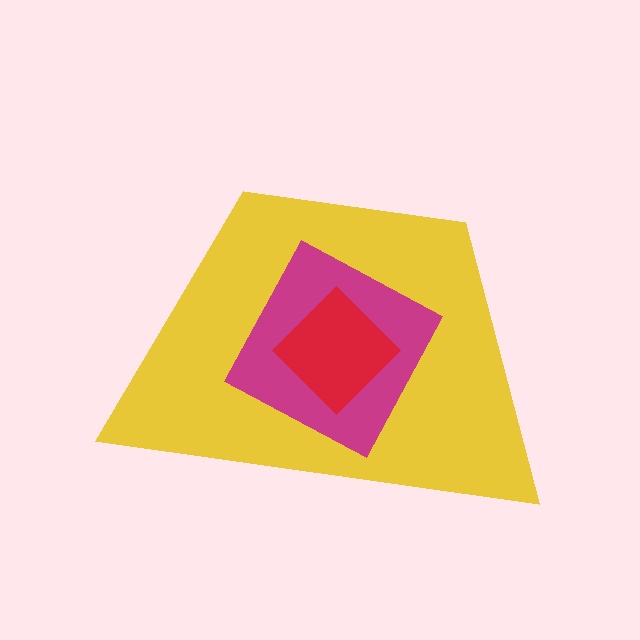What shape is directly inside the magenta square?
The red diamond.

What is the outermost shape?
The yellow trapezoid.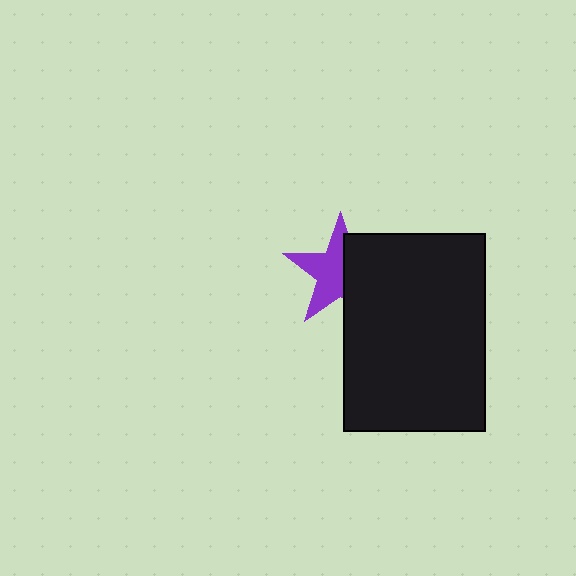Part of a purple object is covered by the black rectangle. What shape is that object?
It is a star.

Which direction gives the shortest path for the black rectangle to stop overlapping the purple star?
Moving right gives the shortest separation.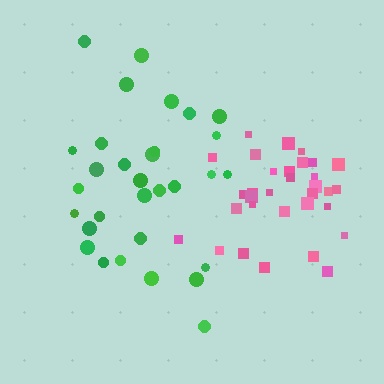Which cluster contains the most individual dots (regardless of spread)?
Pink (32).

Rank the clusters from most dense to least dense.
pink, green.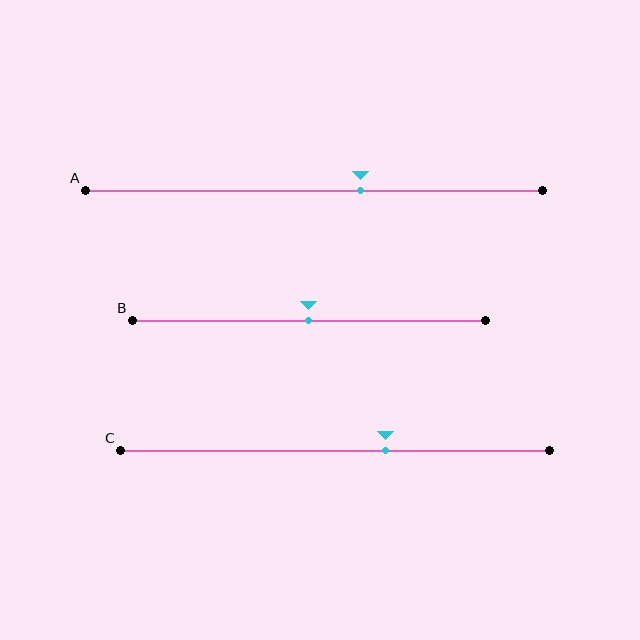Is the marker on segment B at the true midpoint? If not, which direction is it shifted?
Yes, the marker on segment B is at the true midpoint.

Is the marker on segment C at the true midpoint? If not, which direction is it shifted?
No, the marker on segment C is shifted to the right by about 12% of the segment length.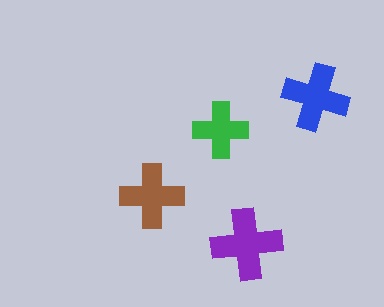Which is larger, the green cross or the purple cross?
The purple one.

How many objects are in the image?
There are 4 objects in the image.